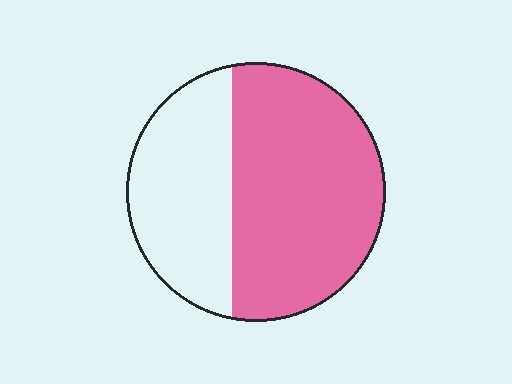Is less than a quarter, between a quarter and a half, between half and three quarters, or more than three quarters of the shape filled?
Between half and three quarters.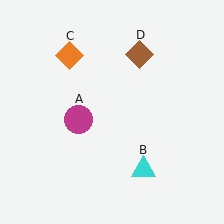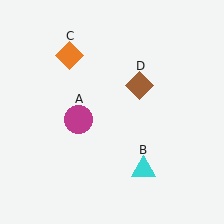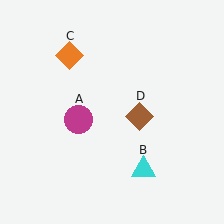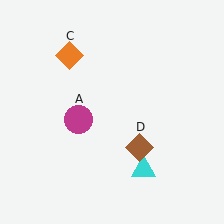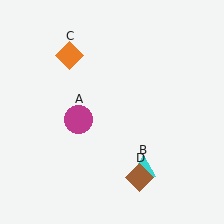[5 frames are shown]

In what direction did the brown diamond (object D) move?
The brown diamond (object D) moved down.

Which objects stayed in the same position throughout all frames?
Magenta circle (object A) and cyan triangle (object B) and orange diamond (object C) remained stationary.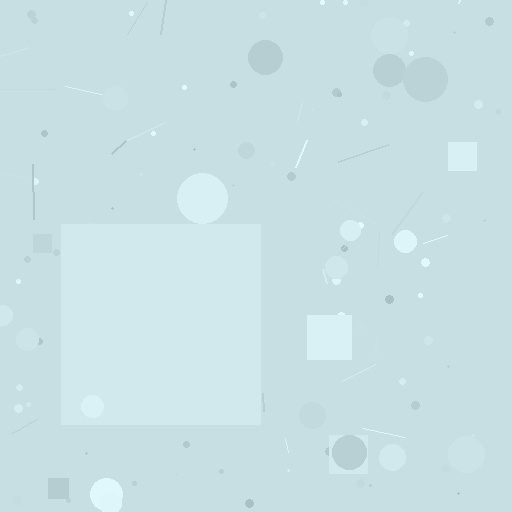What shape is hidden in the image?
A square is hidden in the image.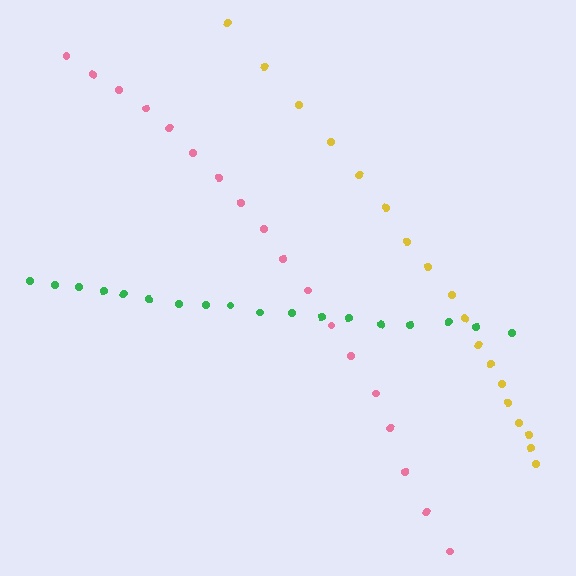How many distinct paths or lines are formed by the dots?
There are 3 distinct paths.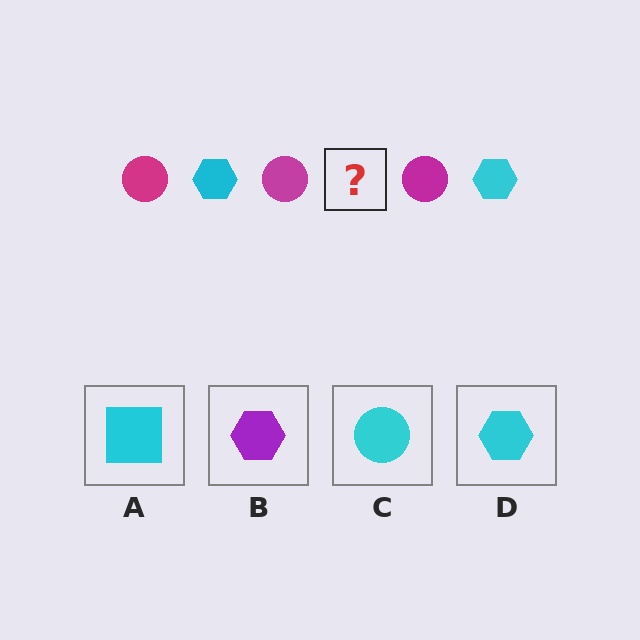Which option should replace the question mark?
Option D.